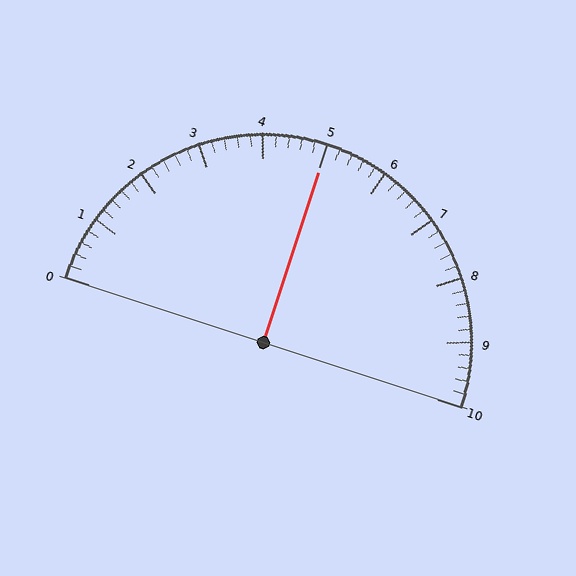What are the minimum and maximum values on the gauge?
The gauge ranges from 0 to 10.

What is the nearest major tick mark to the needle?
The nearest major tick mark is 5.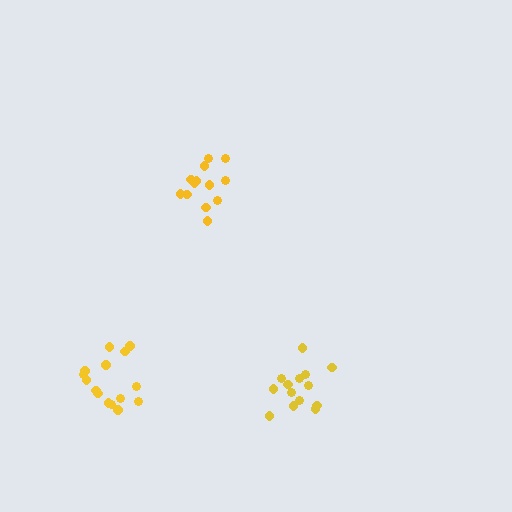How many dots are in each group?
Group 1: 13 dots, Group 2: 15 dots, Group 3: 14 dots (42 total).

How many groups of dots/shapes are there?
There are 3 groups.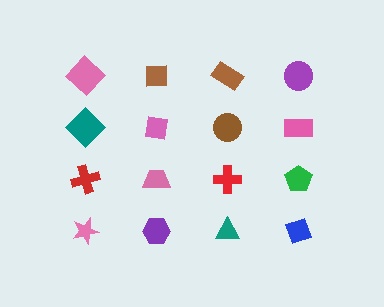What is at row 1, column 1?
A pink diamond.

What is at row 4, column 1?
A pink star.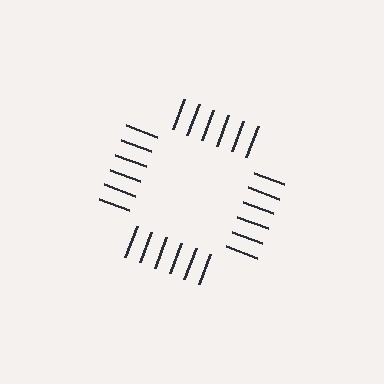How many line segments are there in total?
24 — 6 along each of the 4 edges.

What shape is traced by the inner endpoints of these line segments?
An illusory square — the line segments terminate on its edges but no continuous stroke is drawn.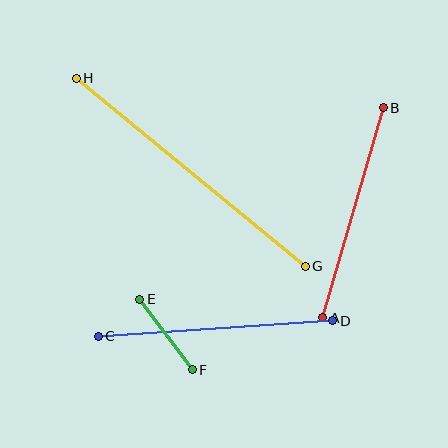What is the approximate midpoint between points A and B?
The midpoint is at approximately (353, 213) pixels.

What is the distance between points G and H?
The distance is approximately 296 pixels.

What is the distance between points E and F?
The distance is approximately 88 pixels.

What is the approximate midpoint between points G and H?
The midpoint is at approximately (191, 172) pixels.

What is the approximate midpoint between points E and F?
The midpoint is at approximately (166, 335) pixels.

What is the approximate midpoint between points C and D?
The midpoint is at approximately (216, 328) pixels.